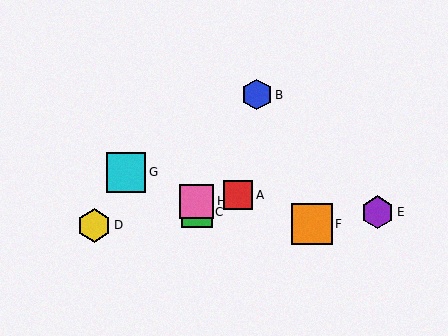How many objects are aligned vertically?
2 objects (C, H) are aligned vertically.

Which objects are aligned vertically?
Objects C, H are aligned vertically.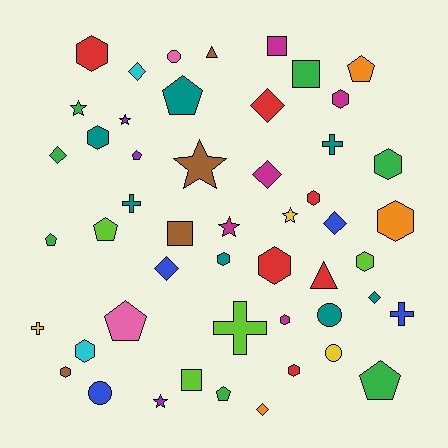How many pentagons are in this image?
There are 8 pentagons.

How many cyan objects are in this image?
There are 2 cyan objects.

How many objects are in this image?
There are 50 objects.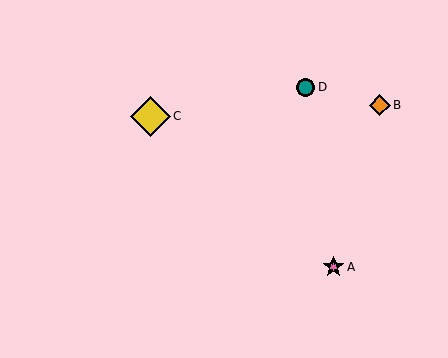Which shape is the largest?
The yellow diamond (labeled C) is the largest.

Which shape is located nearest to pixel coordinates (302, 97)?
The teal circle (labeled D) at (306, 87) is nearest to that location.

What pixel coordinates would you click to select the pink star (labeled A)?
Click at (333, 267) to select the pink star A.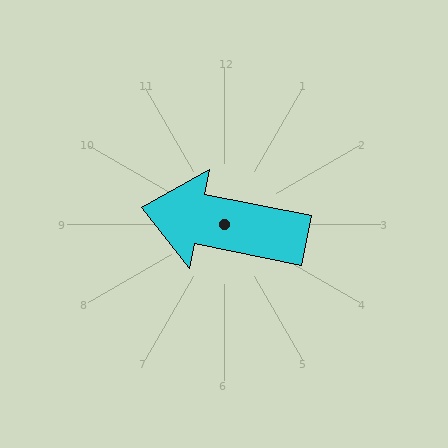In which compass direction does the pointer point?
West.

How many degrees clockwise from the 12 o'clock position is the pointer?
Approximately 281 degrees.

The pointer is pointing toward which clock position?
Roughly 9 o'clock.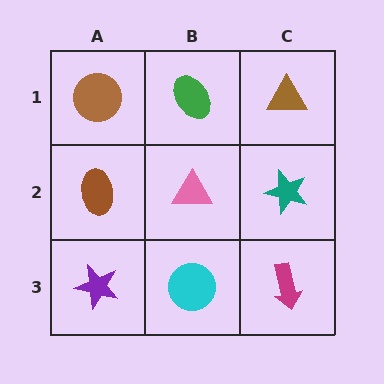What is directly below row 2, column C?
A magenta arrow.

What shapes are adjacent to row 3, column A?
A brown ellipse (row 2, column A), a cyan circle (row 3, column B).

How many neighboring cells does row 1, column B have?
3.